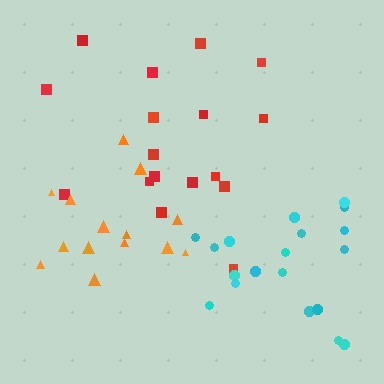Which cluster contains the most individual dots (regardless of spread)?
Cyan (19).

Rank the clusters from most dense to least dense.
cyan, orange, red.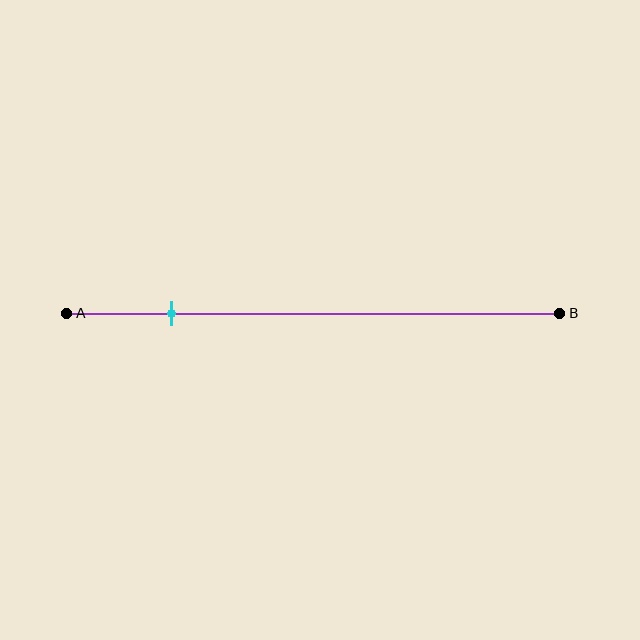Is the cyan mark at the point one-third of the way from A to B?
No, the mark is at about 20% from A, not at the 33% one-third point.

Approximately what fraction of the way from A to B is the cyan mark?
The cyan mark is approximately 20% of the way from A to B.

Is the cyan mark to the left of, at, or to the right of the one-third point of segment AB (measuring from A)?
The cyan mark is to the left of the one-third point of segment AB.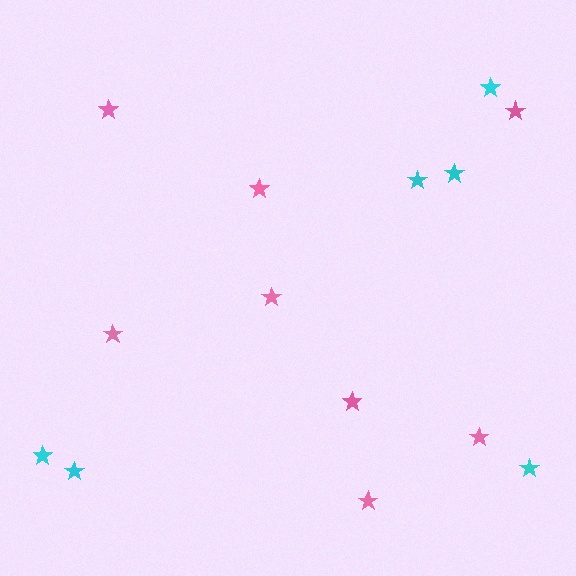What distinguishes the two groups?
There are 2 groups: one group of pink stars (8) and one group of cyan stars (6).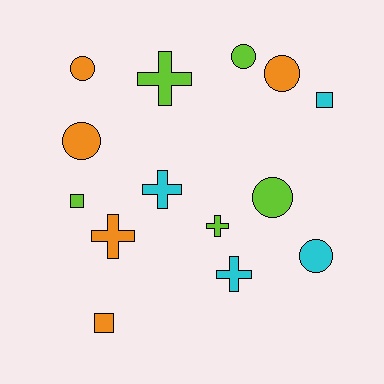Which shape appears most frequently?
Circle, with 6 objects.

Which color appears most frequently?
Orange, with 5 objects.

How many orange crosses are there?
There is 1 orange cross.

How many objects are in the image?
There are 14 objects.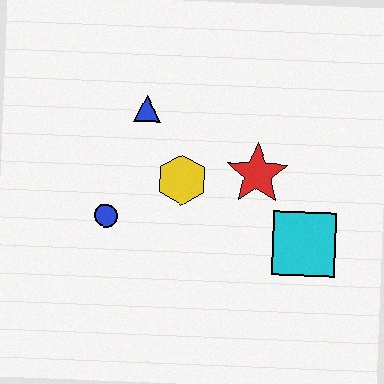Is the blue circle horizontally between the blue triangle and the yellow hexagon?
No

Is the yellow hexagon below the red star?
Yes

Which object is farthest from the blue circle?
The cyan square is farthest from the blue circle.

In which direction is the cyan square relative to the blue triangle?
The cyan square is to the right of the blue triangle.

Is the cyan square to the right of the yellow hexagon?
Yes